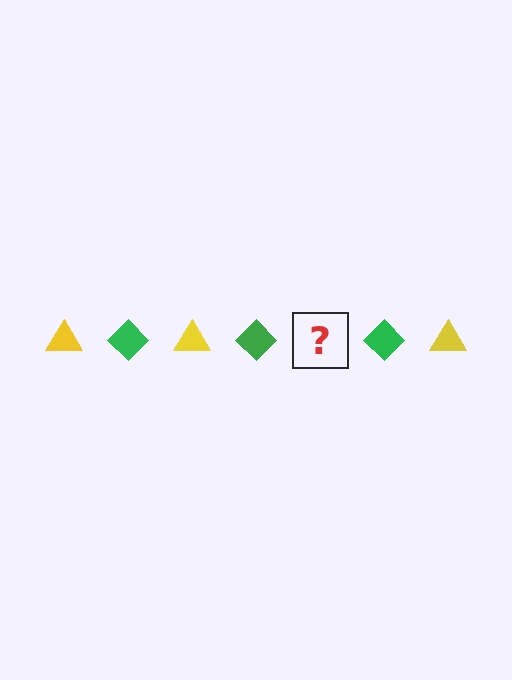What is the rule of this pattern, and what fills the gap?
The rule is that the pattern alternates between yellow triangle and green diamond. The gap should be filled with a yellow triangle.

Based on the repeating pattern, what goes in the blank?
The blank should be a yellow triangle.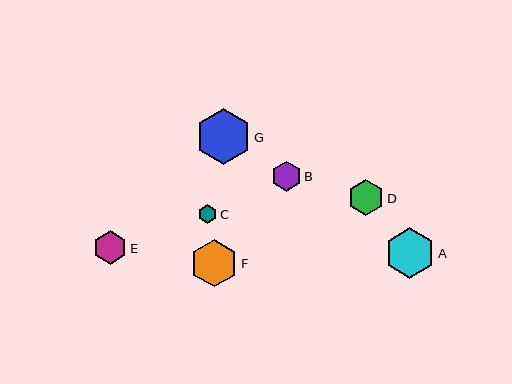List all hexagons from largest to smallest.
From largest to smallest: G, A, F, D, E, B, C.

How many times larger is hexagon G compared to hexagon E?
Hexagon G is approximately 1.7 times the size of hexagon E.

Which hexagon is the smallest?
Hexagon C is the smallest with a size of approximately 19 pixels.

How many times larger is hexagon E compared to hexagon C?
Hexagon E is approximately 1.8 times the size of hexagon C.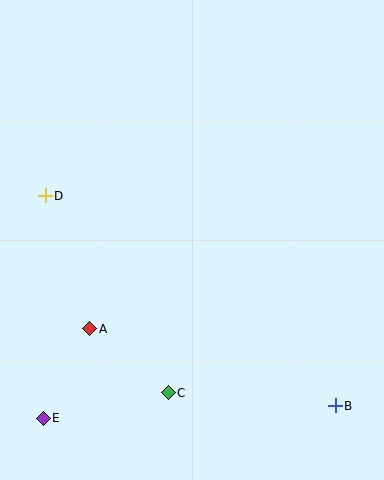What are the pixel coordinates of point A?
Point A is at (90, 329).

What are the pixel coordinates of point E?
Point E is at (43, 418).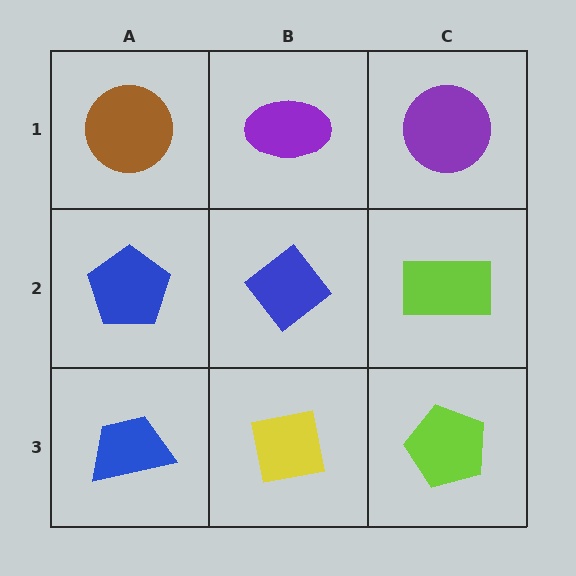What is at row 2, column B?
A blue diamond.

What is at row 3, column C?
A lime pentagon.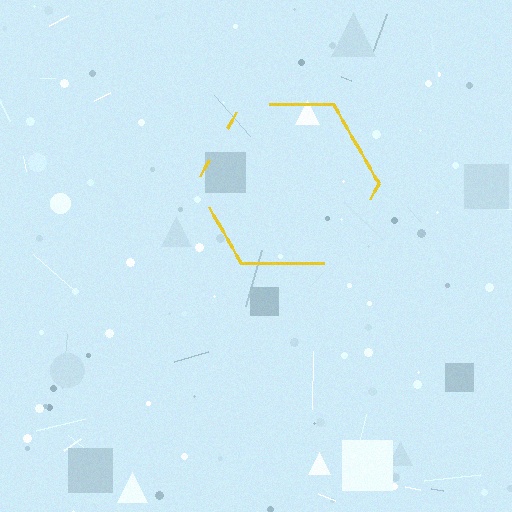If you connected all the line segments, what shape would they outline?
They would outline a hexagon.